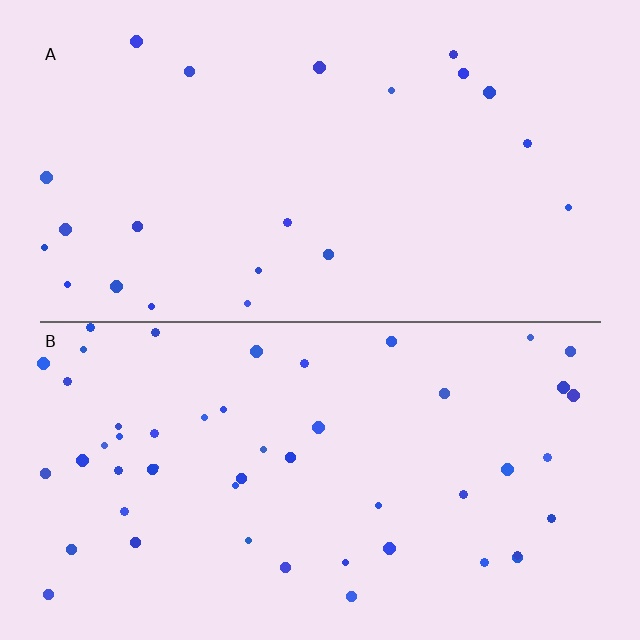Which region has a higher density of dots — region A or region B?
B (the bottom).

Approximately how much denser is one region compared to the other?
Approximately 2.3× — region B over region A.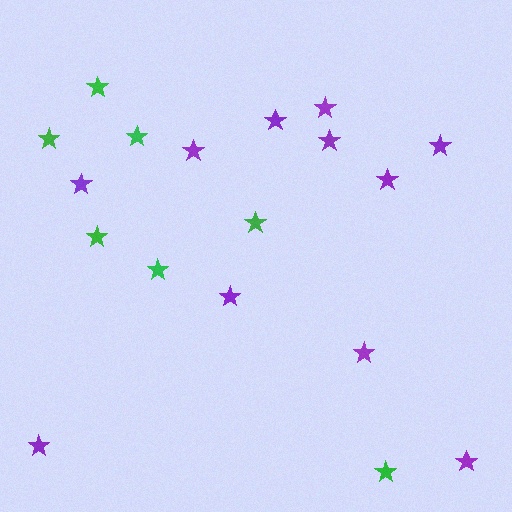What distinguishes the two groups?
There are 2 groups: one group of green stars (7) and one group of purple stars (11).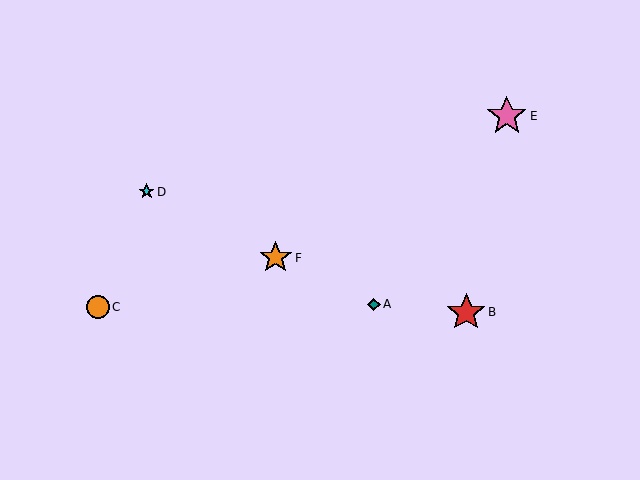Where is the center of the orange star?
The center of the orange star is at (276, 258).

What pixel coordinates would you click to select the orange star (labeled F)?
Click at (276, 258) to select the orange star F.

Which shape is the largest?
The pink star (labeled E) is the largest.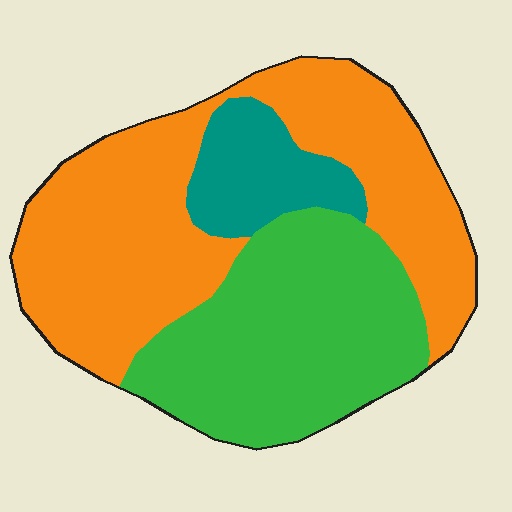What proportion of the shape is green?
Green takes up about three eighths (3/8) of the shape.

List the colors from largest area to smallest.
From largest to smallest: orange, green, teal.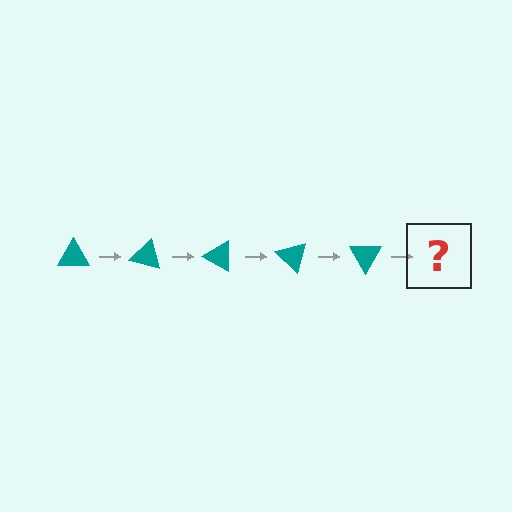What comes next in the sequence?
The next element should be a teal triangle rotated 75 degrees.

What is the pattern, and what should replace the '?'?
The pattern is that the triangle rotates 15 degrees each step. The '?' should be a teal triangle rotated 75 degrees.